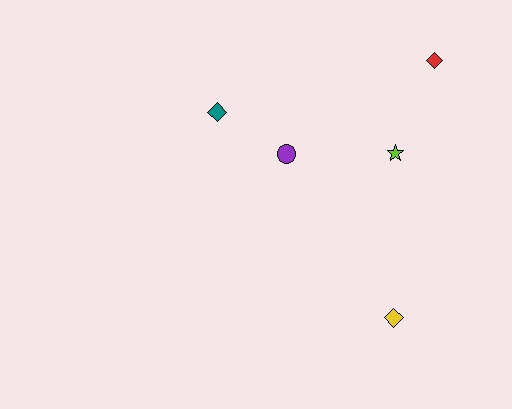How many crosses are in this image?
There are no crosses.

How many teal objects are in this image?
There is 1 teal object.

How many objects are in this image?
There are 5 objects.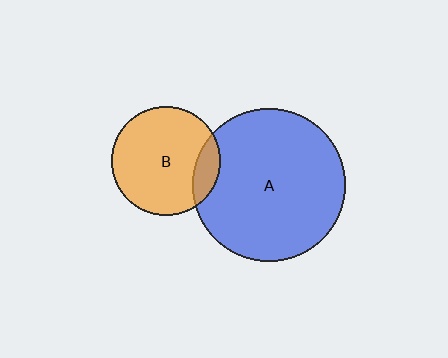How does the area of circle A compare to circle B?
Approximately 2.0 times.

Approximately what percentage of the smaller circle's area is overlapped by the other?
Approximately 15%.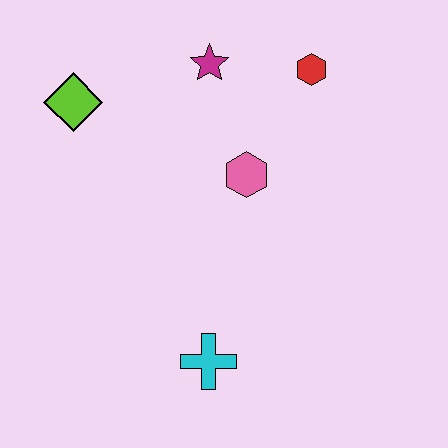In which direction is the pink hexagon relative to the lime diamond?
The pink hexagon is to the right of the lime diamond.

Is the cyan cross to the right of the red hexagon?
No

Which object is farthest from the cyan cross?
The red hexagon is farthest from the cyan cross.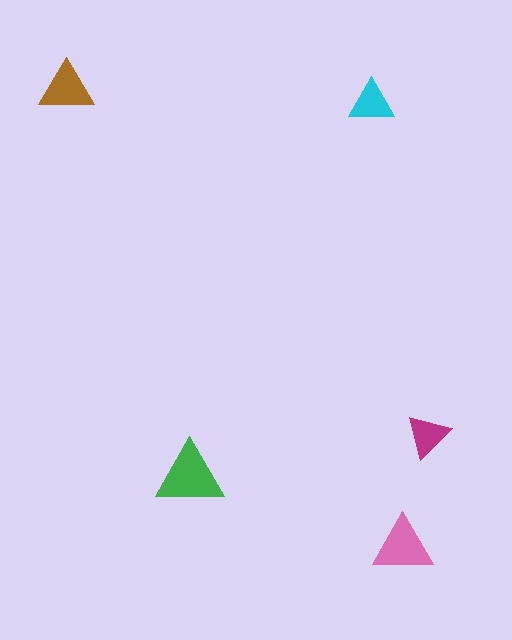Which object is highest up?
The brown triangle is topmost.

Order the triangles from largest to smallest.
the green one, the pink one, the brown one, the cyan one, the magenta one.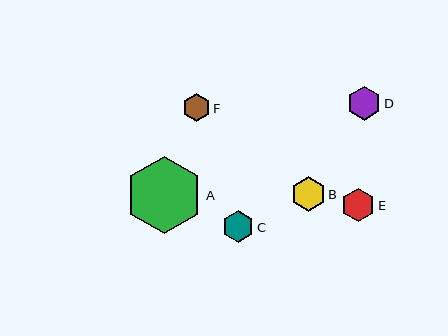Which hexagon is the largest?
Hexagon A is the largest with a size of approximately 77 pixels.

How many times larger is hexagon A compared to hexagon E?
Hexagon A is approximately 2.3 times the size of hexagon E.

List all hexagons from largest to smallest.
From largest to smallest: A, B, D, E, C, F.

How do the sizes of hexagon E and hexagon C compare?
Hexagon E and hexagon C are approximately the same size.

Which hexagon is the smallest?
Hexagon F is the smallest with a size of approximately 27 pixels.